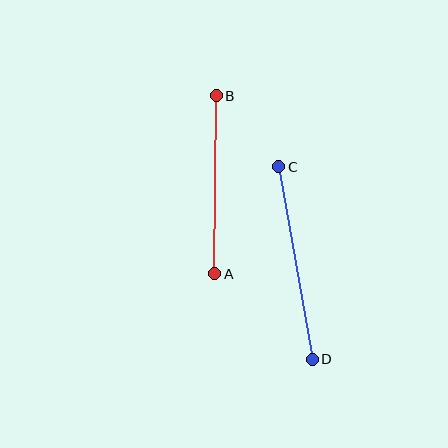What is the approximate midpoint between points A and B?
The midpoint is at approximately (216, 185) pixels.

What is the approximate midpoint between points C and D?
The midpoint is at approximately (296, 263) pixels.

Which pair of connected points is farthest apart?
Points C and D are farthest apart.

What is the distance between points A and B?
The distance is approximately 178 pixels.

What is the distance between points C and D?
The distance is approximately 195 pixels.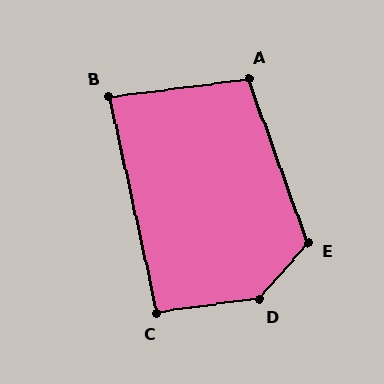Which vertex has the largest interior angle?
D, at approximately 139 degrees.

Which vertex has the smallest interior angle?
B, at approximately 85 degrees.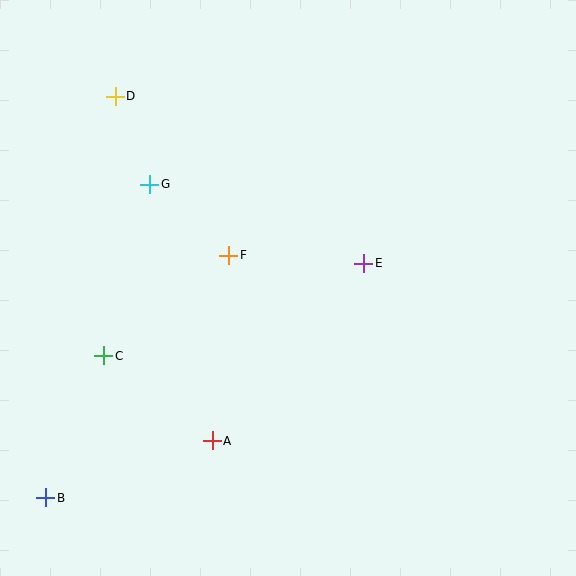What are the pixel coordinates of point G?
Point G is at (150, 184).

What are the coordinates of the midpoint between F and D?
The midpoint between F and D is at (172, 176).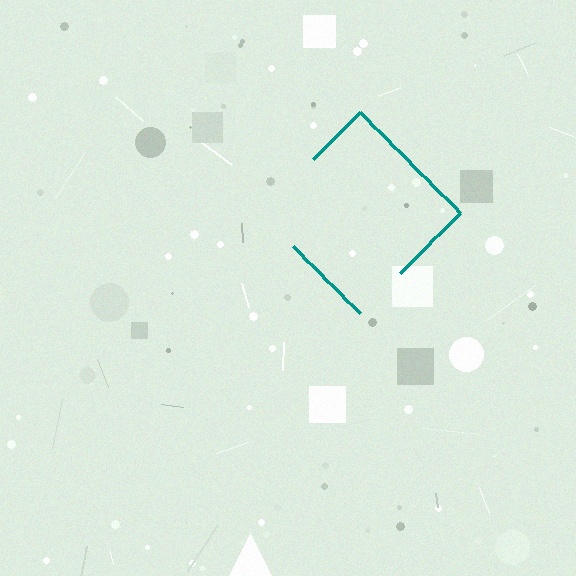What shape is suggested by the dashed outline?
The dashed outline suggests a diamond.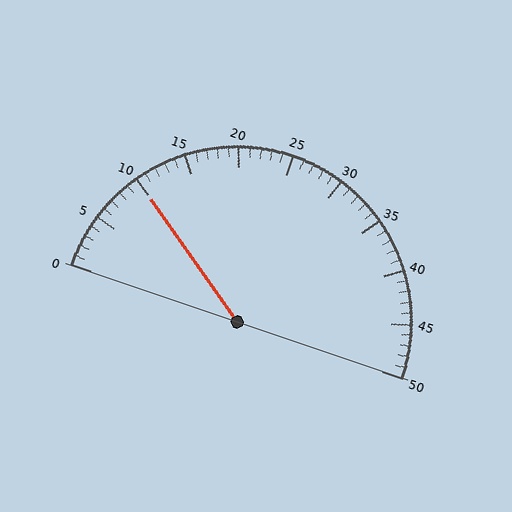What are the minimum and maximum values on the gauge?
The gauge ranges from 0 to 50.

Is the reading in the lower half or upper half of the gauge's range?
The reading is in the lower half of the range (0 to 50).